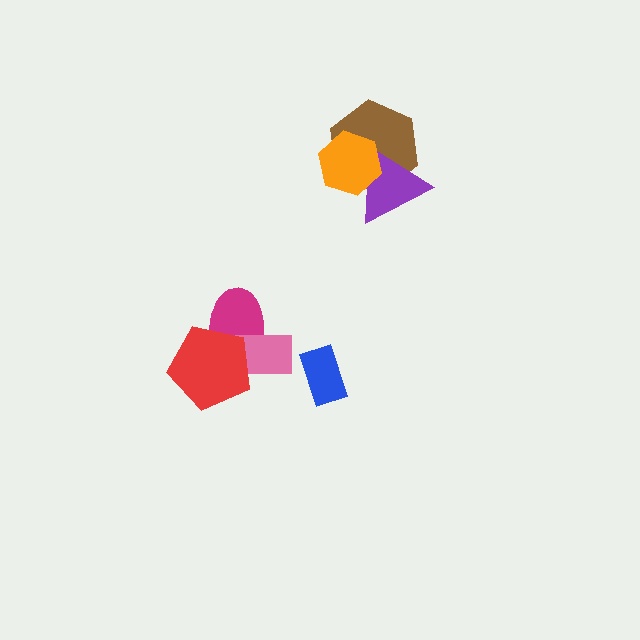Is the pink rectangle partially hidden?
Yes, it is partially covered by another shape.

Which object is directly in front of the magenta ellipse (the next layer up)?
The pink rectangle is directly in front of the magenta ellipse.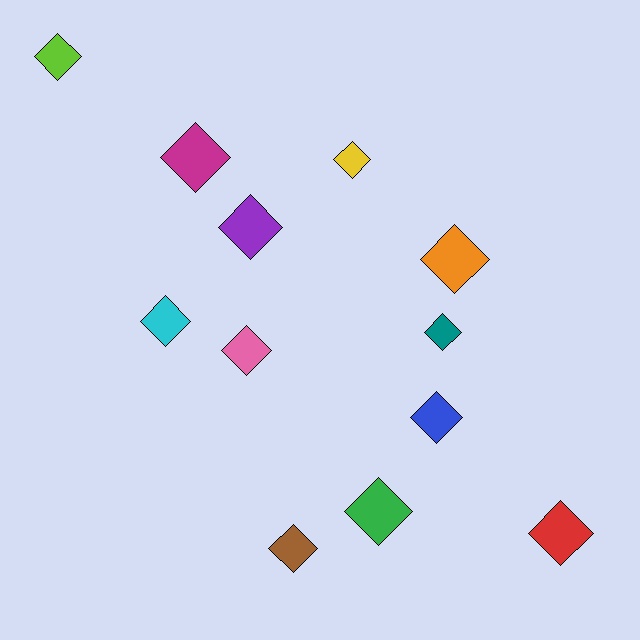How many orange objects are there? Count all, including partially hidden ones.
There is 1 orange object.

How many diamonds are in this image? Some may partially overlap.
There are 12 diamonds.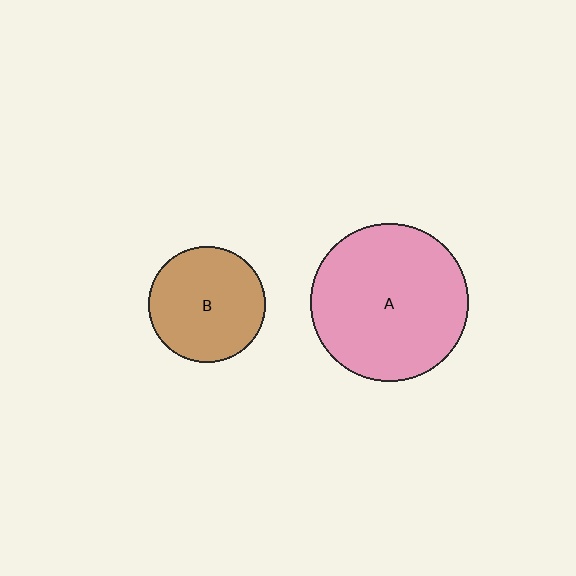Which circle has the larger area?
Circle A (pink).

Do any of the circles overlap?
No, none of the circles overlap.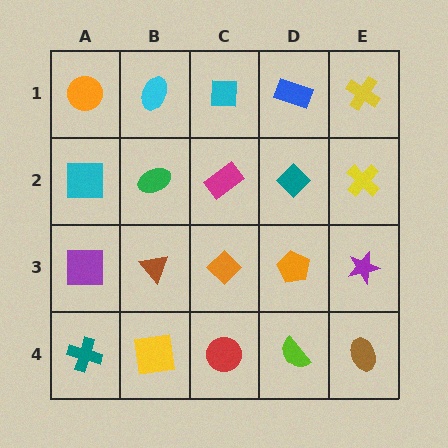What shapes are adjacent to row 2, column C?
A cyan square (row 1, column C), an orange diamond (row 3, column C), a green ellipse (row 2, column B), a teal diamond (row 2, column D).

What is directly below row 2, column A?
A purple square.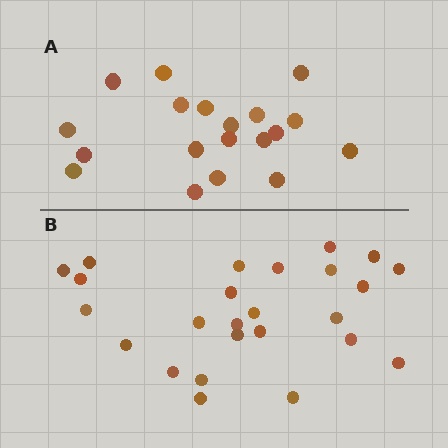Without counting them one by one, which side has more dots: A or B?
Region B (the bottom region) has more dots.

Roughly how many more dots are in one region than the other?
Region B has about 6 more dots than region A.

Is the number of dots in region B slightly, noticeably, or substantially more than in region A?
Region B has noticeably more, but not dramatically so. The ratio is roughly 1.3 to 1.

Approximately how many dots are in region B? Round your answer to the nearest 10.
About 20 dots. (The exact count is 25, which rounds to 20.)